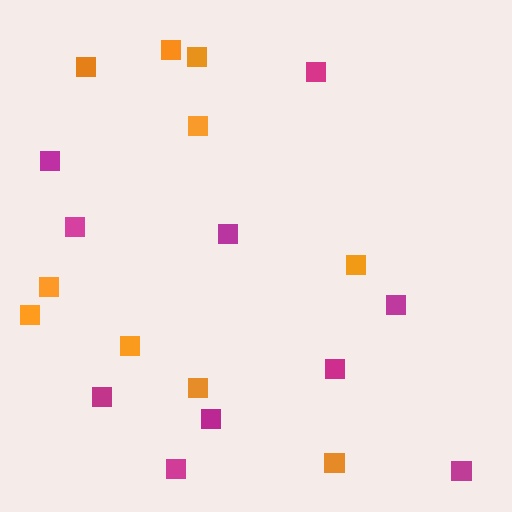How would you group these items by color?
There are 2 groups: one group of magenta squares (10) and one group of orange squares (10).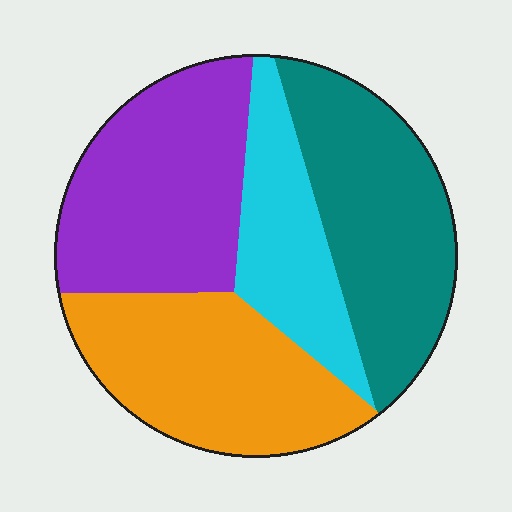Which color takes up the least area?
Cyan, at roughly 15%.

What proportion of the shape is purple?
Purple takes up about one quarter (1/4) of the shape.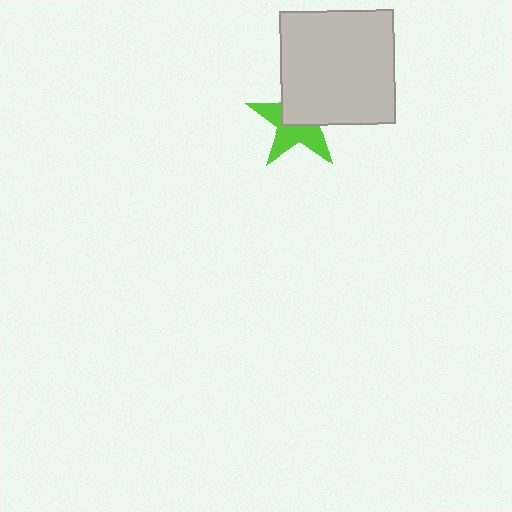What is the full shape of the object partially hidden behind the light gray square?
The partially hidden object is a lime star.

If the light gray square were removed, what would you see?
You would see the complete lime star.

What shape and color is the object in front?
The object in front is a light gray square.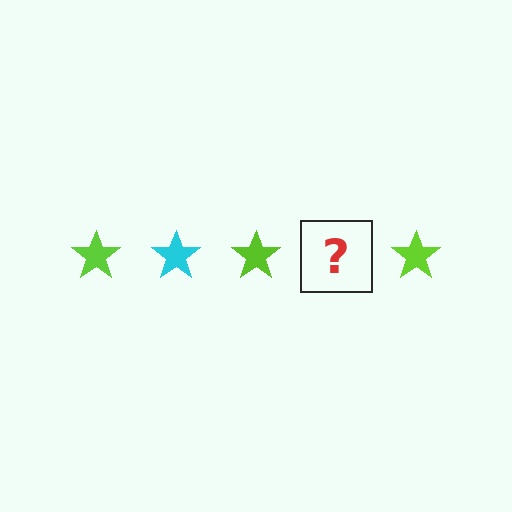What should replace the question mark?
The question mark should be replaced with a cyan star.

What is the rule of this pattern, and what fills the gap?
The rule is that the pattern cycles through lime, cyan stars. The gap should be filled with a cyan star.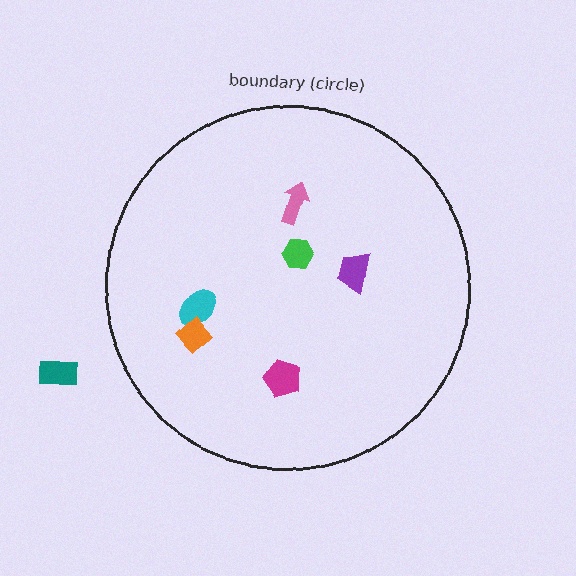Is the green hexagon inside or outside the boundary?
Inside.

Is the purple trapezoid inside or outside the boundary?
Inside.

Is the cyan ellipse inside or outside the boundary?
Inside.